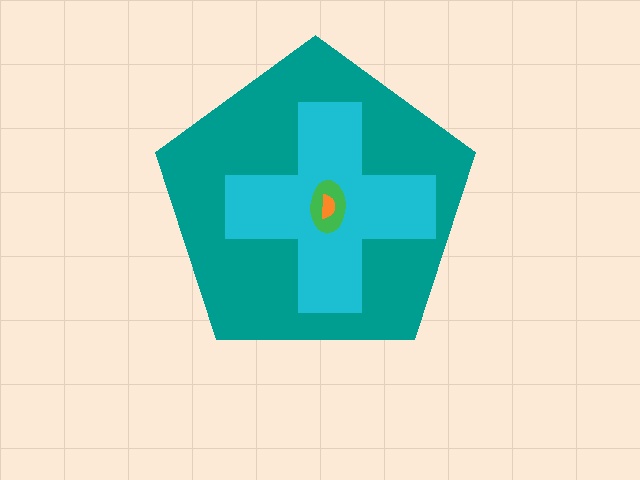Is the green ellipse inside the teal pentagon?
Yes.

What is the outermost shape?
The teal pentagon.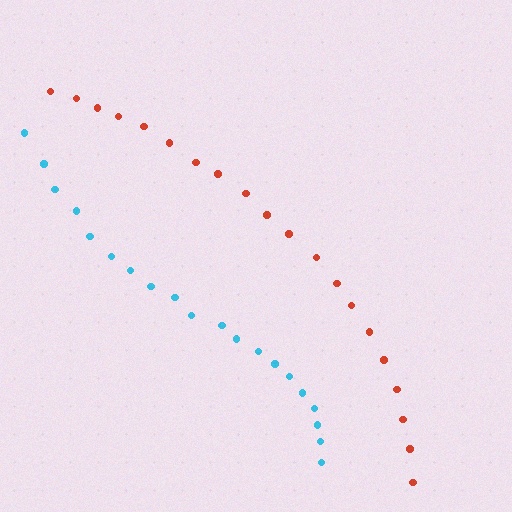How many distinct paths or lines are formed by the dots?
There are 2 distinct paths.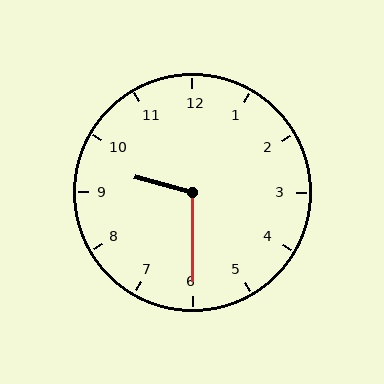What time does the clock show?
9:30.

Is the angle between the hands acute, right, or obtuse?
It is obtuse.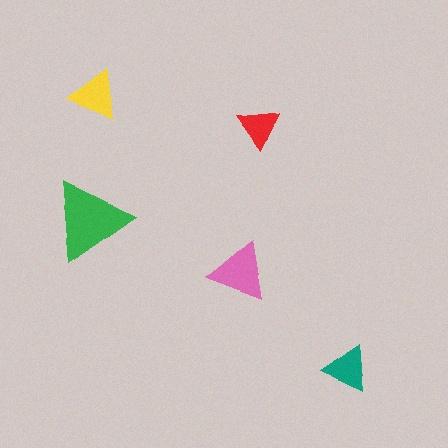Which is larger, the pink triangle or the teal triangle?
The pink one.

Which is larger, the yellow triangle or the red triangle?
The yellow one.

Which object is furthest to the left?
The green triangle is leftmost.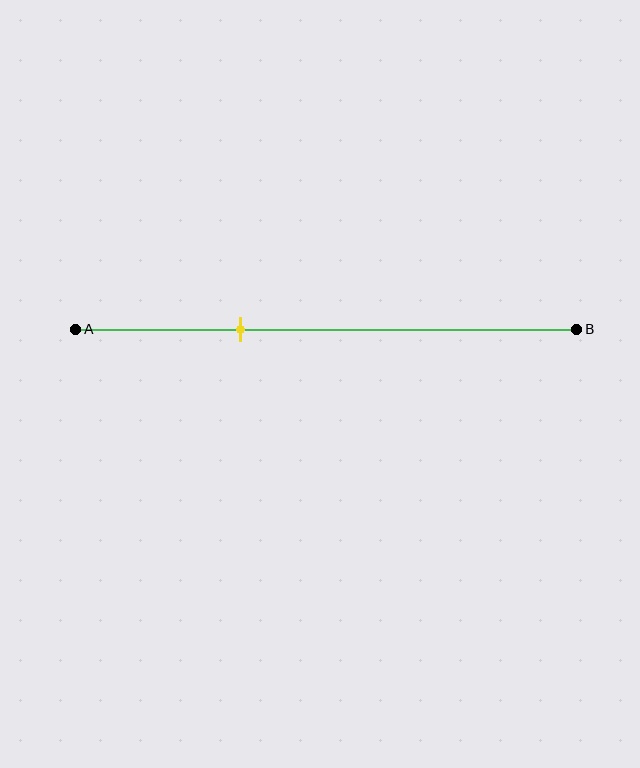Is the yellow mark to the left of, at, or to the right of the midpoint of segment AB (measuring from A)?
The yellow mark is to the left of the midpoint of segment AB.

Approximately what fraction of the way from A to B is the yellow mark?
The yellow mark is approximately 35% of the way from A to B.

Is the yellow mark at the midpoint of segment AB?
No, the mark is at about 35% from A, not at the 50% midpoint.